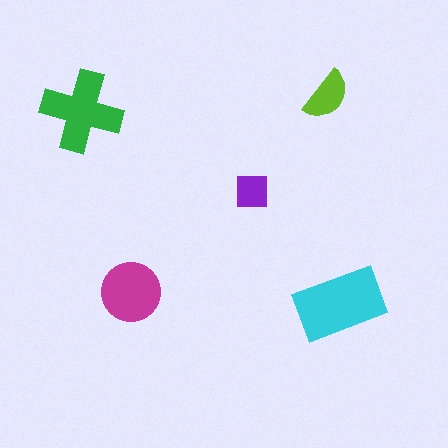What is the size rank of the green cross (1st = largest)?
2nd.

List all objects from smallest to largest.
The purple square, the lime semicircle, the magenta circle, the green cross, the cyan rectangle.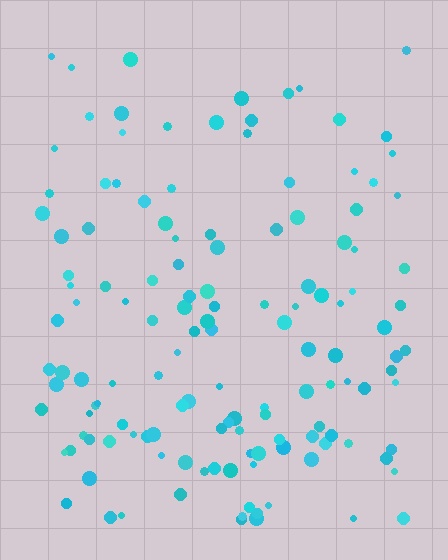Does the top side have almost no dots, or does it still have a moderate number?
Still a moderate number, just noticeably fewer than the bottom.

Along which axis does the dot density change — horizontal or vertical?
Vertical.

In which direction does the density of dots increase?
From top to bottom, with the bottom side densest.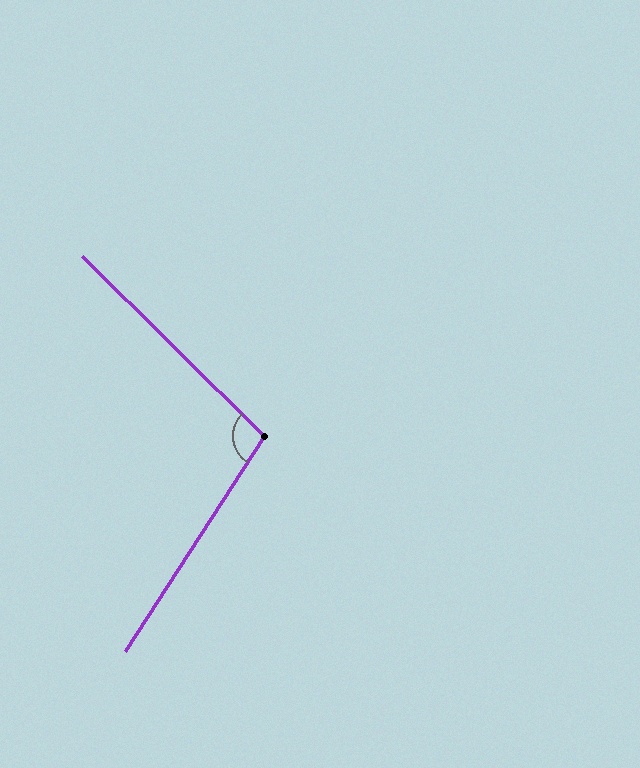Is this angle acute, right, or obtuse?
It is obtuse.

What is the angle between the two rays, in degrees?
Approximately 102 degrees.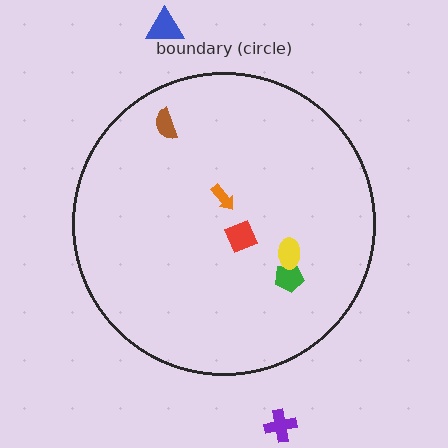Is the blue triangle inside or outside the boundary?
Outside.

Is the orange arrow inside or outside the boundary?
Inside.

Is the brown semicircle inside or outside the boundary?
Inside.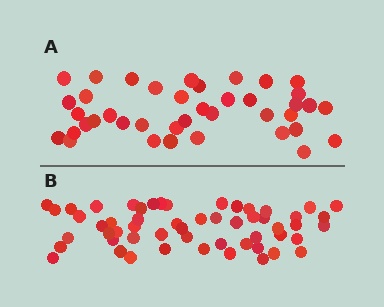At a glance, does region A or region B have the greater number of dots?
Region B (the bottom region) has more dots.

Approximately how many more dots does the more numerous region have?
Region B has approximately 15 more dots than region A.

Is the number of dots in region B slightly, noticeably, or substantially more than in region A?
Region B has noticeably more, but not dramatically so. The ratio is roughly 1.4 to 1.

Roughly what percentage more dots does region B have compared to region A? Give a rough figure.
About 40% more.